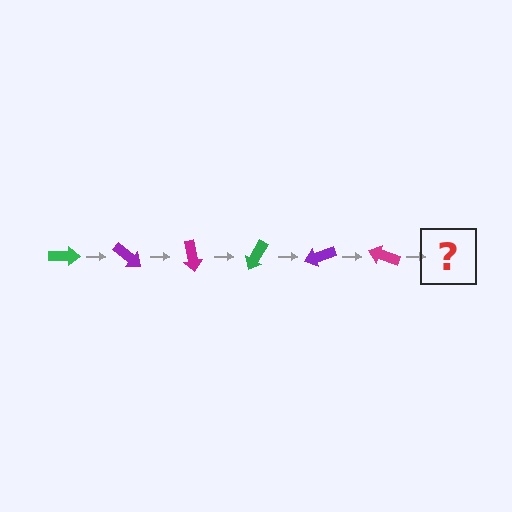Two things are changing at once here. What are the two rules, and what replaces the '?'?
The two rules are that it rotates 40 degrees each step and the color cycles through green, purple, and magenta. The '?' should be a green arrow, rotated 240 degrees from the start.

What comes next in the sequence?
The next element should be a green arrow, rotated 240 degrees from the start.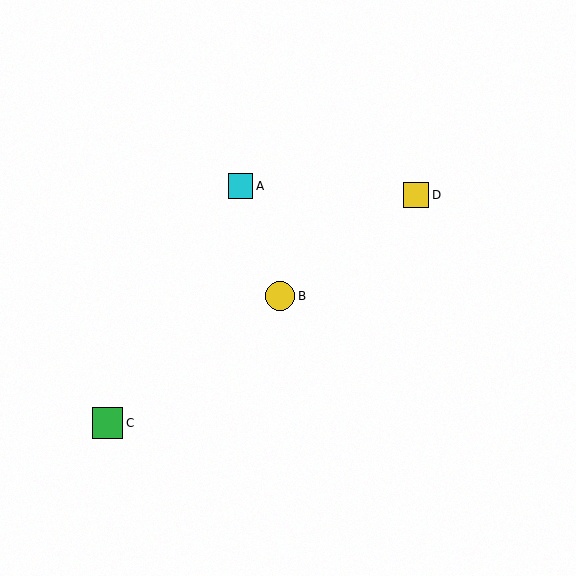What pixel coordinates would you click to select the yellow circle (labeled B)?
Click at (280, 296) to select the yellow circle B.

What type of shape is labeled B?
Shape B is a yellow circle.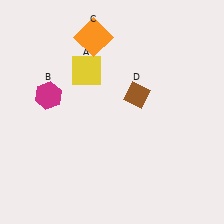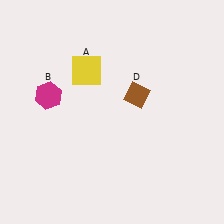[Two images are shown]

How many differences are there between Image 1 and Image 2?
There is 1 difference between the two images.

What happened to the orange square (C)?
The orange square (C) was removed in Image 2. It was in the top-left area of Image 1.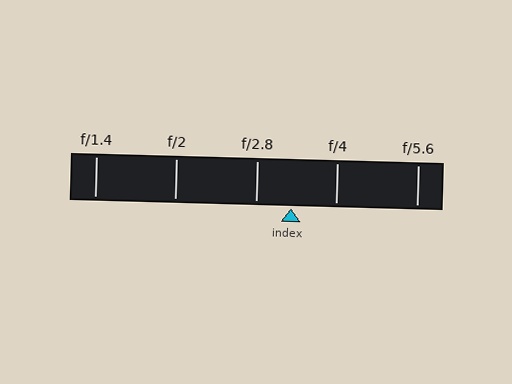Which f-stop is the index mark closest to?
The index mark is closest to f/2.8.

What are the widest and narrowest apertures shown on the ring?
The widest aperture shown is f/1.4 and the narrowest is f/5.6.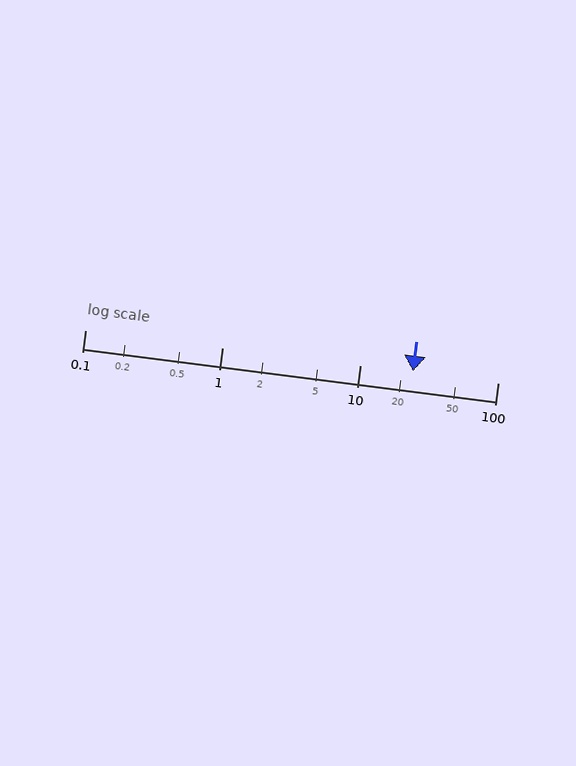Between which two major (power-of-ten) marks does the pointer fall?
The pointer is between 10 and 100.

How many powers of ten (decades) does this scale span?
The scale spans 3 decades, from 0.1 to 100.